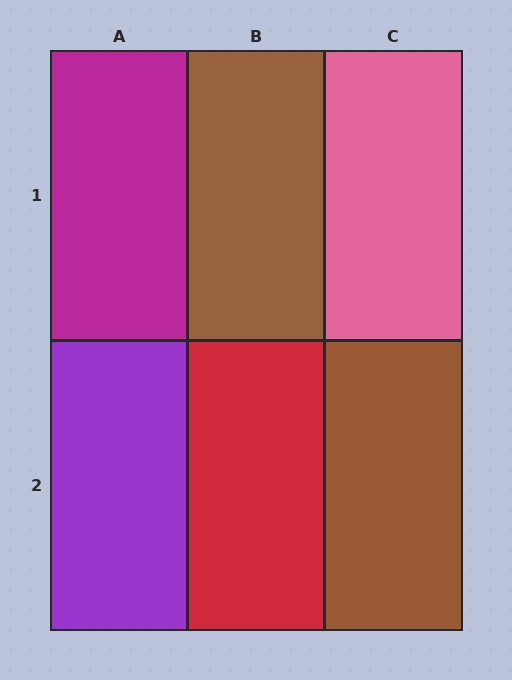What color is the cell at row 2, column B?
Red.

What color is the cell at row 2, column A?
Purple.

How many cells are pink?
1 cell is pink.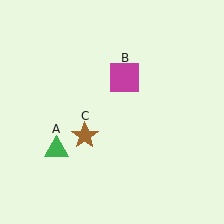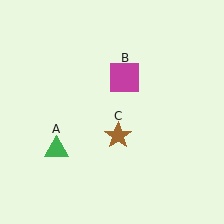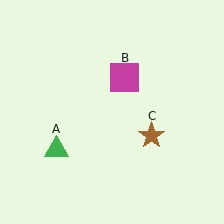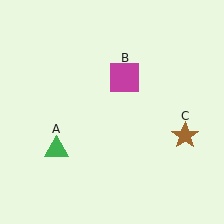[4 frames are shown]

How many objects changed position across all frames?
1 object changed position: brown star (object C).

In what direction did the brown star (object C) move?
The brown star (object C) moved right.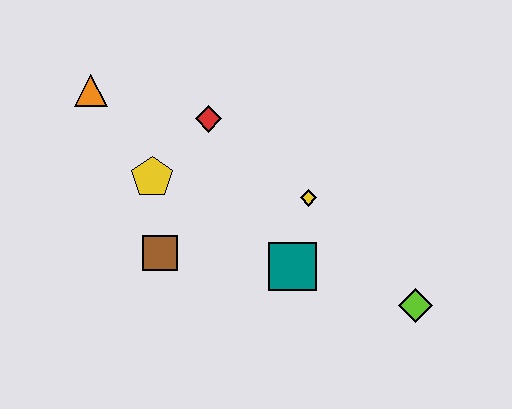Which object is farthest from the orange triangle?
The lime diamond is farthest from the orange triangle.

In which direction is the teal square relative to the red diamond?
The teal square is below the red diamond.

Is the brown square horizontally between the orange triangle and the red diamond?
Yes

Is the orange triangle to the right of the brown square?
No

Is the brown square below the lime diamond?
No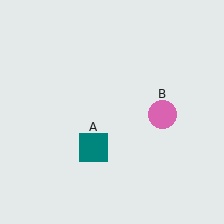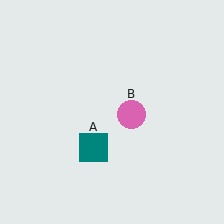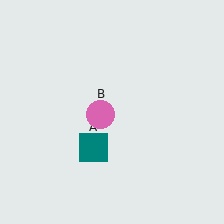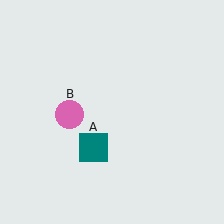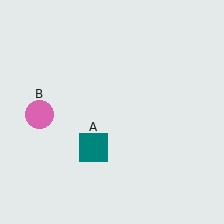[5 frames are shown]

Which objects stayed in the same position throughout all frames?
Teal square (object A) remained stationary.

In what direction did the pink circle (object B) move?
The pink circle (object B) moved left.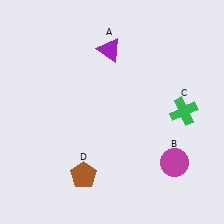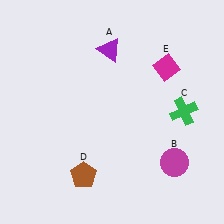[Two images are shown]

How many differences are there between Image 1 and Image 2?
There is 1 difference between the two images.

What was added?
A magenta diamond (E) was added in Image 2.